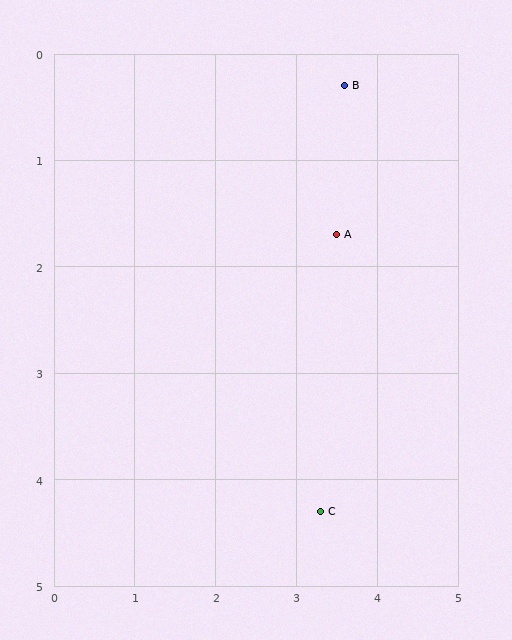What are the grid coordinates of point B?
Point B is at approximately (3.6, 0.3).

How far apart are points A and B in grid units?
Points A and B are about 1.4 grid units apart.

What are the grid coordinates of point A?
Point A is at approximately (3.5, 1.7).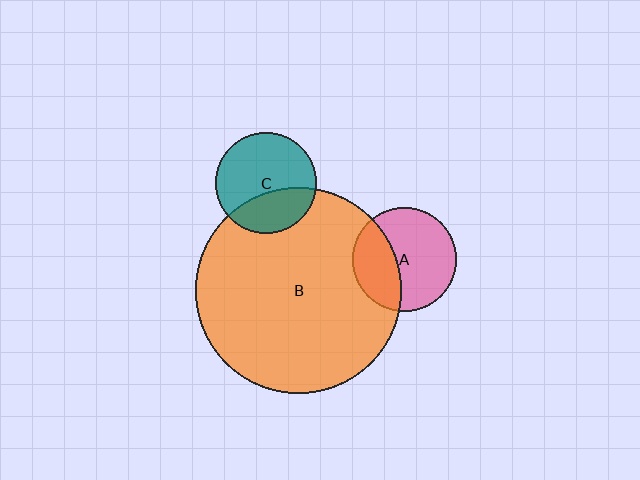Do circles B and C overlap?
Yes.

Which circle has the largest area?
Circle B (orange).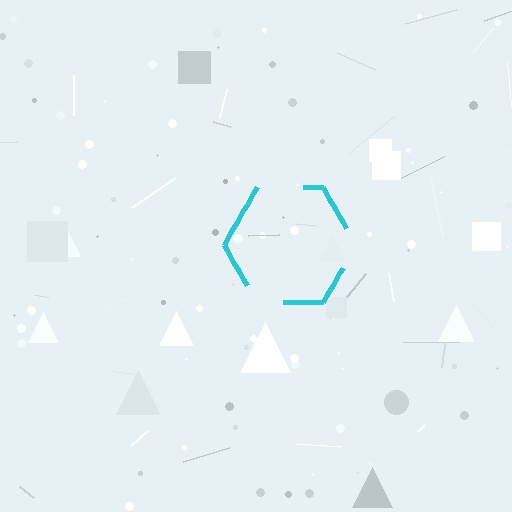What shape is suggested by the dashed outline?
The dashed outline suggests a hexagon.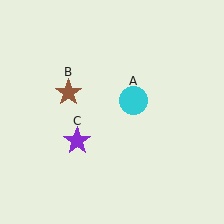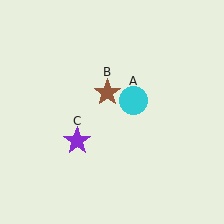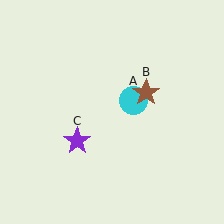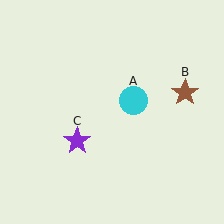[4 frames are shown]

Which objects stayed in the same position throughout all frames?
Cyan circle (object A) and purple star (object C) remained stationary.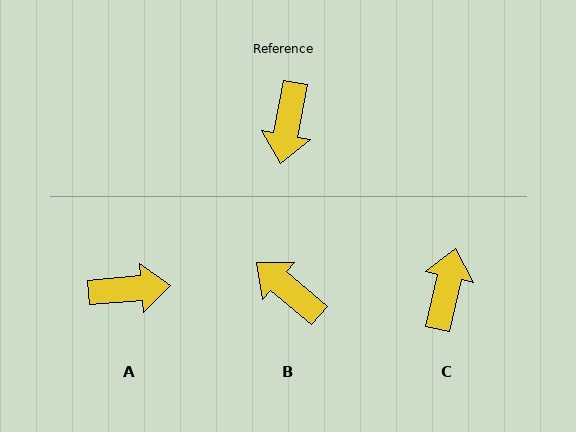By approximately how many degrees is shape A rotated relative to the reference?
Approximately 105 degrees counter-clockwise.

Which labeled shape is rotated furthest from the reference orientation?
C, about 178 degrees away.